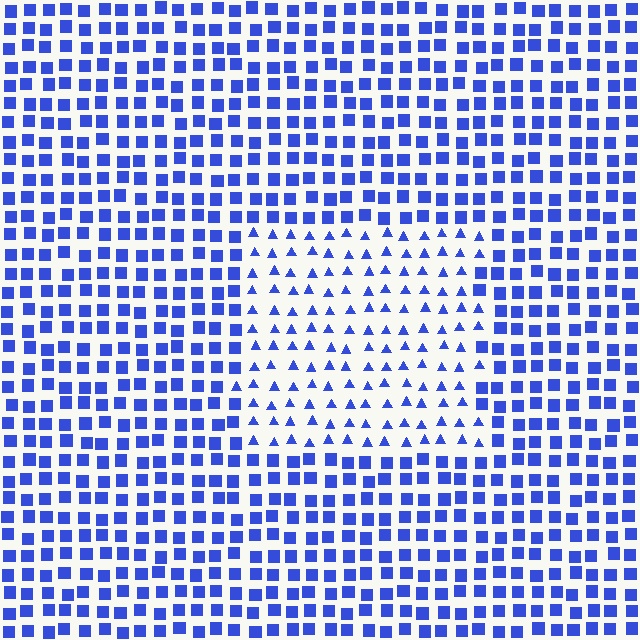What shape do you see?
I see a rectangle.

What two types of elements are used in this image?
The image uses triangles inside the rectangle region and squares outside it.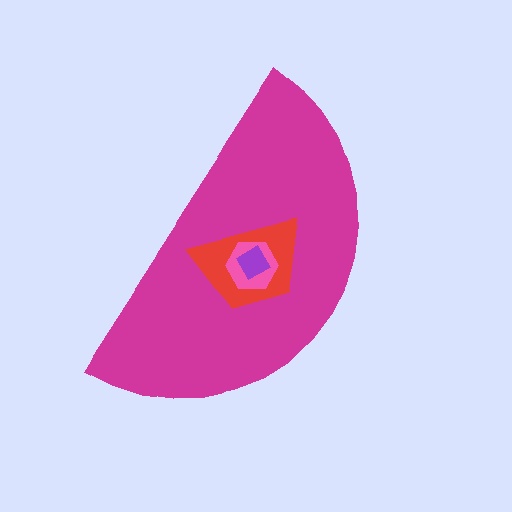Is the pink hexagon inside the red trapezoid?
Yes.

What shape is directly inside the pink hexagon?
The purple diamond.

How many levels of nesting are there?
4.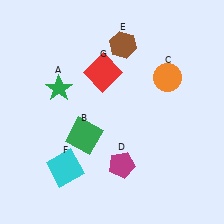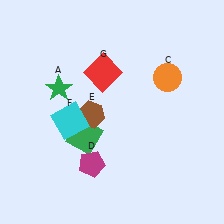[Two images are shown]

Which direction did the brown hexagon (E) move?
The brown hexagon (E) moved down.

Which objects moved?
The objects that moved are: the magenta pentagon (D), the brown hexagon (E), the cyan square (F).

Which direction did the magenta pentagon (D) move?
The magenta pentagon (D) moved left.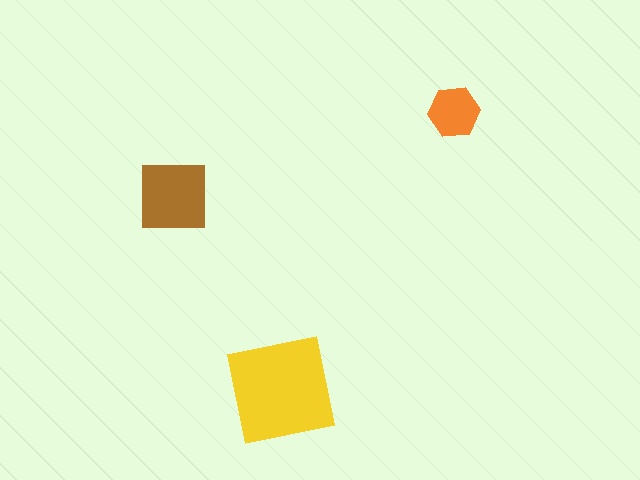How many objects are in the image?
There are 3 objects in the image.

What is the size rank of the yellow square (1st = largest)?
1st.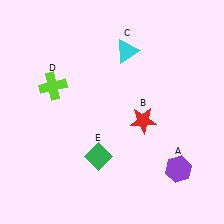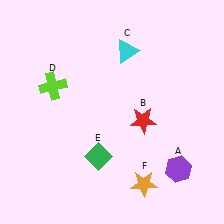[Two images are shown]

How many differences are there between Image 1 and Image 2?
There is 1 difference between the two images.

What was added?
An orange star (F) was added in Image 2.